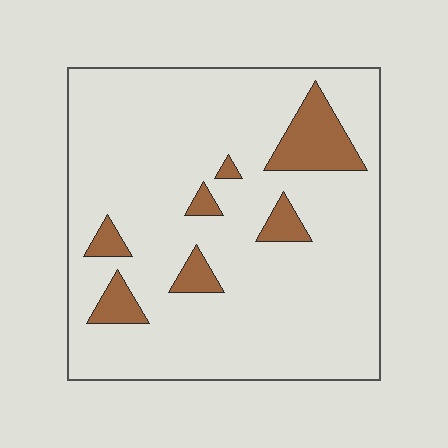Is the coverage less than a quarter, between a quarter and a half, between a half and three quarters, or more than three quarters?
Less than a quarter.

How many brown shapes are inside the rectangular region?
7.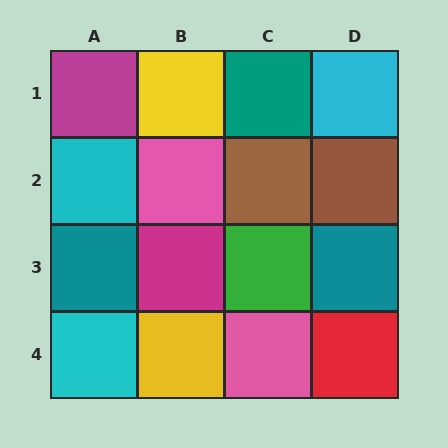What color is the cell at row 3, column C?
Green.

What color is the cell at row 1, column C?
Teal.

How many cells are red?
1 cell is red.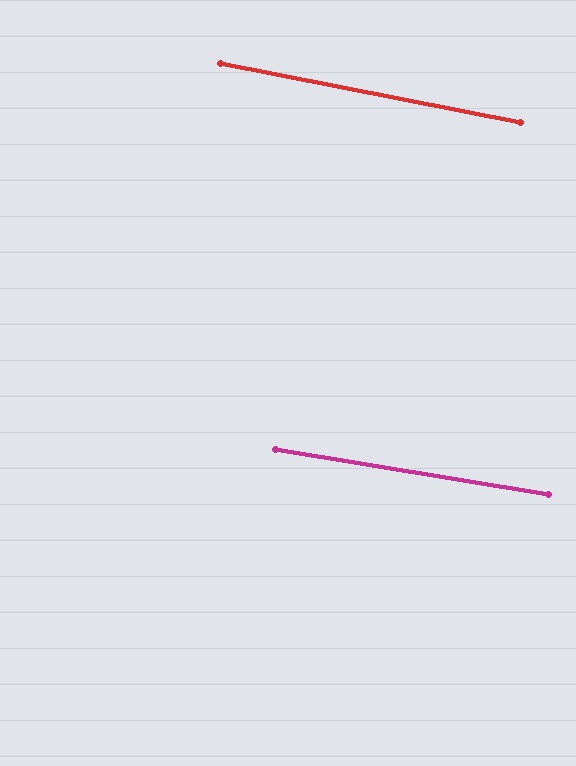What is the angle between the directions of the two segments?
Approximately 2 degrees.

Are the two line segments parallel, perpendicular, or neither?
Parallel — their directions differ by only 1.8°.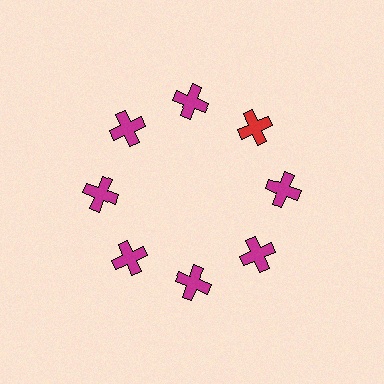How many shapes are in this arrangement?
There are 8 shapes arranged in a ring pattern.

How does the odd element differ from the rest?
It has a different color: red instead of magenta.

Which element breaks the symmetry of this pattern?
The red cross at roughly the 2 o'clock position breaks the symmetry. All other shapes are magenta crosses.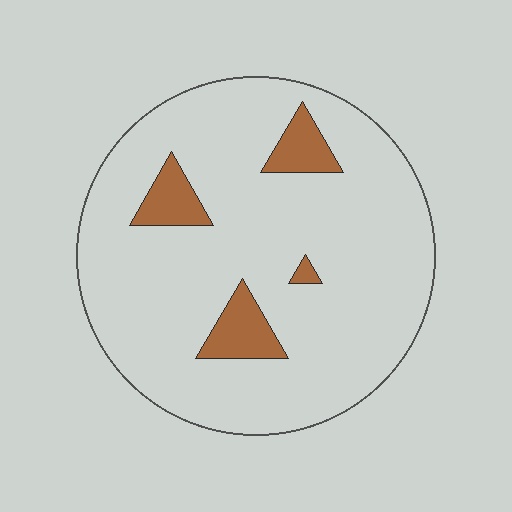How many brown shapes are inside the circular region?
4.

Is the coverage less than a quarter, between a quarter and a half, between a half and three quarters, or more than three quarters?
Less than a quarter.